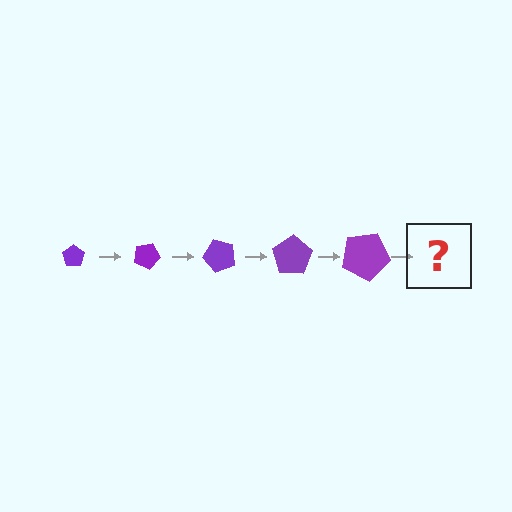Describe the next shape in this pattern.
It should be a pentagon, larger than the previous one and rotated 125 degrees from the start.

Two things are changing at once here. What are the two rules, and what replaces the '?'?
The two rules are that the pentagon grows larger each step and it rotates 25 degrees each step. The '?' should be a pentagon, larger than the previous one and rotated 125 degrees from the start.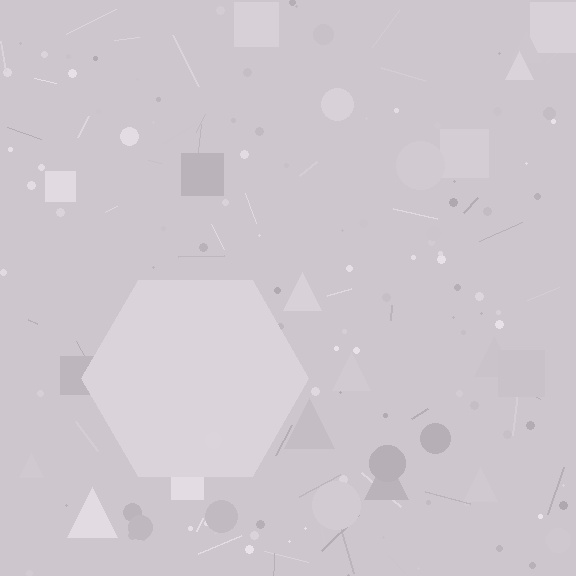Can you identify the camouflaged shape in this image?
The camouflaged shape is a hexagon.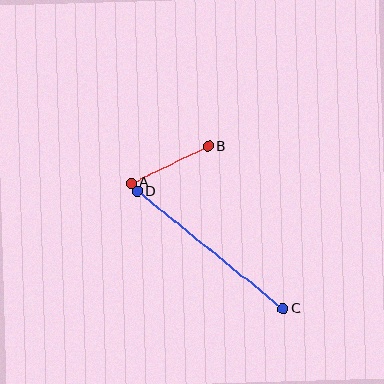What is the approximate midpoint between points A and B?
The midpoint is at approximately (169, 165) pixels.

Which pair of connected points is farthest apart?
Points C and D are farthest apart.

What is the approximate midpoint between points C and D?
The midpoint is at approximately (210, 250) pixels.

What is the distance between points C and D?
The distance is approximately 187 pixels.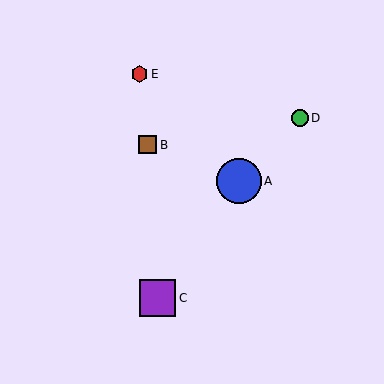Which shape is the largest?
The blue circle (labeled A) is the largest.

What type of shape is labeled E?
Shape E is a red hexagon.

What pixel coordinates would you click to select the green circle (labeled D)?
Click at (300, 118) to select the green circle D.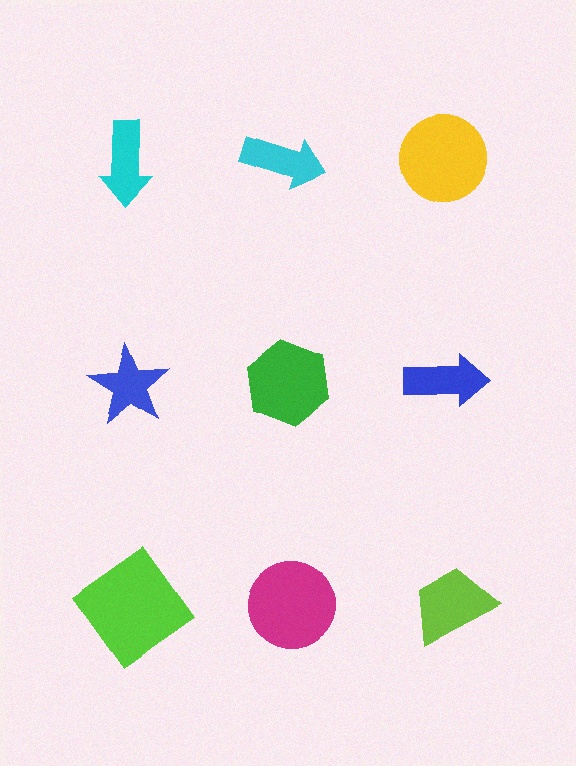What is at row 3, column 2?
A magenta circle.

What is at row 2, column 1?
A blue star.